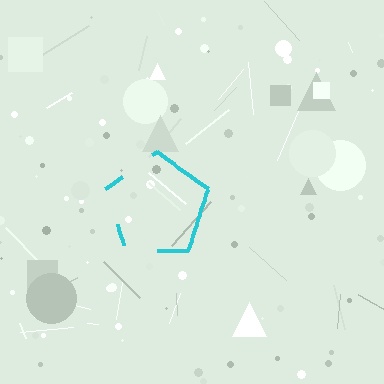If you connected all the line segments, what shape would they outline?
They would outline a pentagon.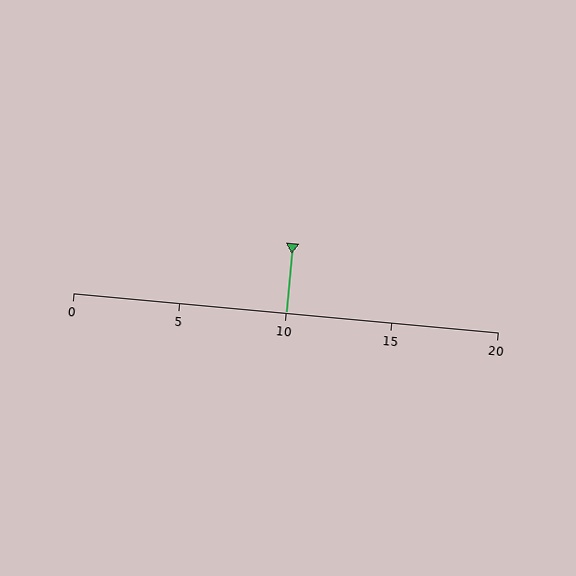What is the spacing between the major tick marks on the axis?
The major ticks are spaced 5 apart.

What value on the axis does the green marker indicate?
The marker indicates approximately 10.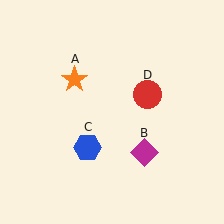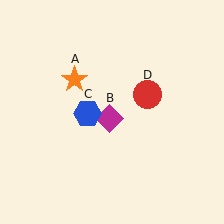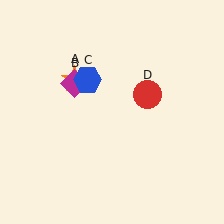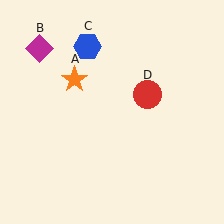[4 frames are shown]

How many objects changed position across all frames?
2 objects changed position: magenta diamond (object B), blue hexagon (object C).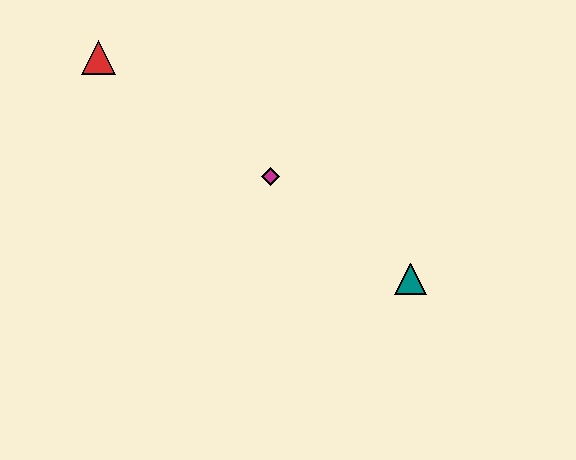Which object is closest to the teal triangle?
The magenta diamond is closest to the teal triangle.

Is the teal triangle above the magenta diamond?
No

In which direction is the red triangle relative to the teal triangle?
The red triangle is to the left of the teal triangle.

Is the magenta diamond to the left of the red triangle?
No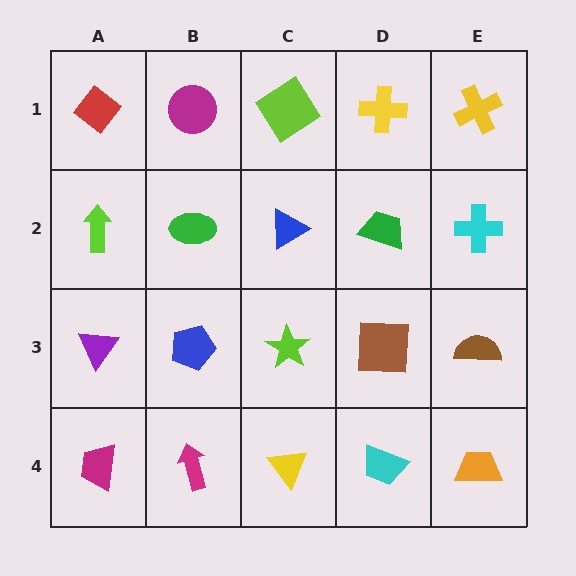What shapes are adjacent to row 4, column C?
A lime star (row 3, column C), a magenta arrow (row 4, column B), a cyan trapezoid (row 4, column D).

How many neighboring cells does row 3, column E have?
3.